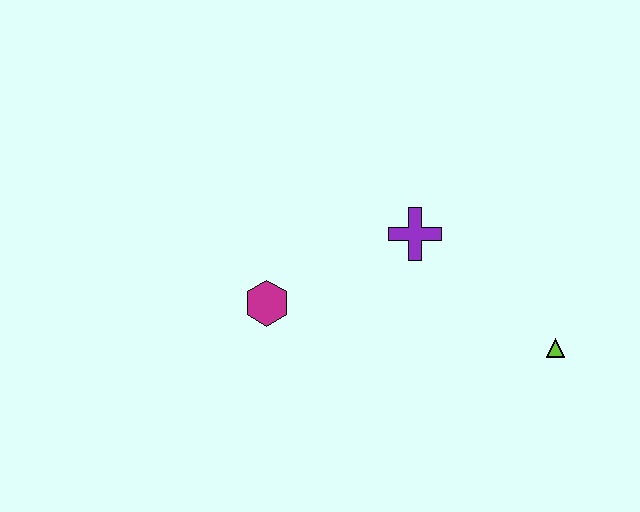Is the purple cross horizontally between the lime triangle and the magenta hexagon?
Yes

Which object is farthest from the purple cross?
The lime triangle is farthest from the purple cross.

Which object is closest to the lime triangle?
The purple cross is closest to the lime triangle.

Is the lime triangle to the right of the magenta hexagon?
Yes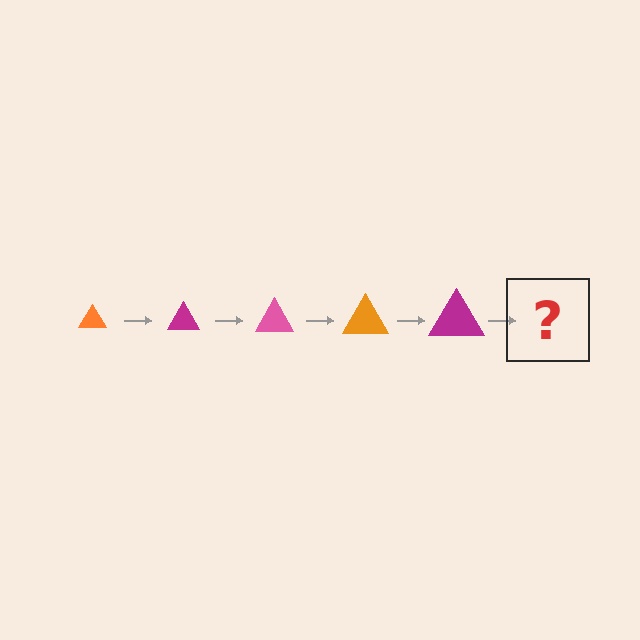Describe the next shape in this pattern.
It should be a pink triangle, larger than the previous one.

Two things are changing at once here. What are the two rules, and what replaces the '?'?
The two rules are that the triangle grows larger each step and the color cycles through orange, magenta, and pink. The '?' should be a pink triangle, larger than the previous one.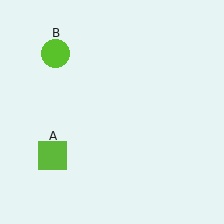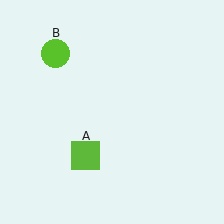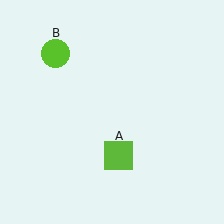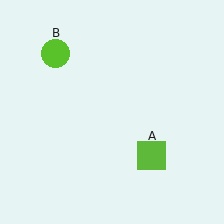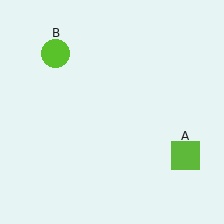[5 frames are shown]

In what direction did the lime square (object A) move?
The lime square (object A) moved right.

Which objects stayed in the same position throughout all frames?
Lime circle (object B) remained stationary.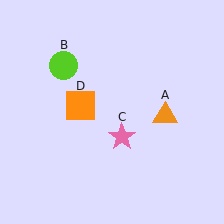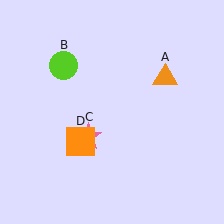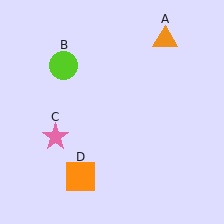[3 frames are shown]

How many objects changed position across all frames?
3 objects changed position: orange triangle (object A), pink star (object C), orange square (object D).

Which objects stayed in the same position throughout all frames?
Lime circle (object B) remained stationary.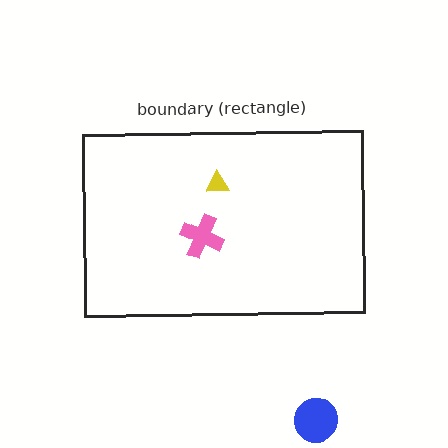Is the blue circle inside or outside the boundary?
Outside.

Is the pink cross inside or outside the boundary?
Inside.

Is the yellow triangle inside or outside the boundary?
Inside.